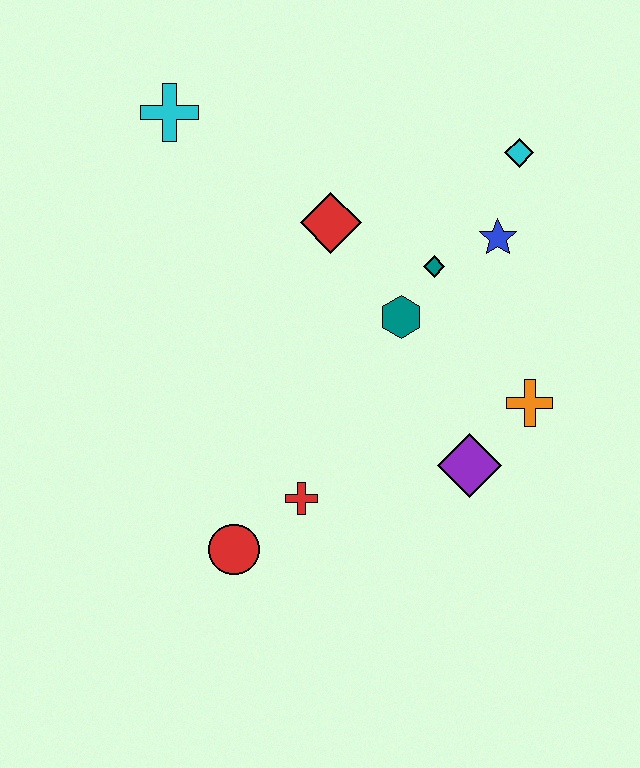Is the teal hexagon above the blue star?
No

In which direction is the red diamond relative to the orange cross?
The red diamond is to the left of the orange cross.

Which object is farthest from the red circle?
The cyan diamond is farthest from the red circle.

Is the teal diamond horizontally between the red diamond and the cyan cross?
No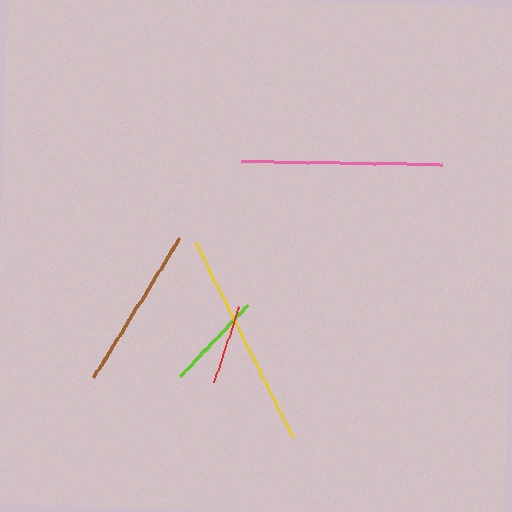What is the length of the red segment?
The red segment is approximately 80 pixels long.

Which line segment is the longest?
The yellow line is the longest at approximately 218 pixels.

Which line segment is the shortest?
The red line is the shortest at approximately 80 pixels.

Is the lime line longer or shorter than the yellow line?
The yellow line is longer than the lime line.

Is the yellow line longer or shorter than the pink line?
The yellow line is longer than the pink line.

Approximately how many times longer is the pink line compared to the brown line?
The pink line is approximately 1.2 times the length of the brown line.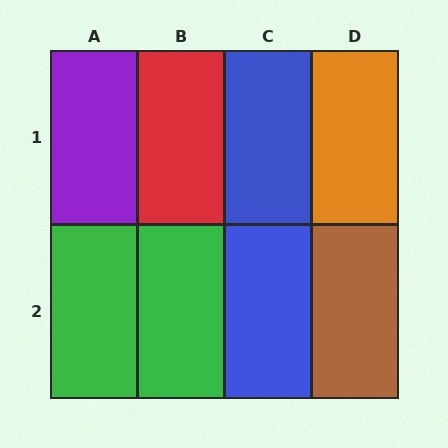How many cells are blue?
2 cells are blue.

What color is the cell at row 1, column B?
Red.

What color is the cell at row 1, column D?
Orange.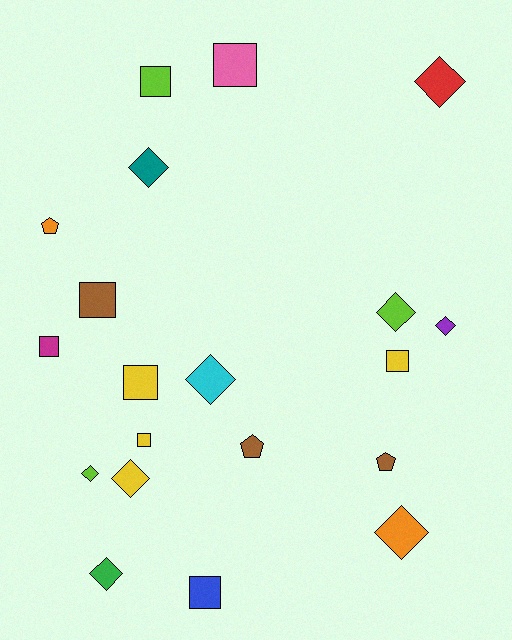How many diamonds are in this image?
There are 9 diamonds.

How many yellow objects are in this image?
There are 4 yellow objects.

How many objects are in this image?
There are 20 objects.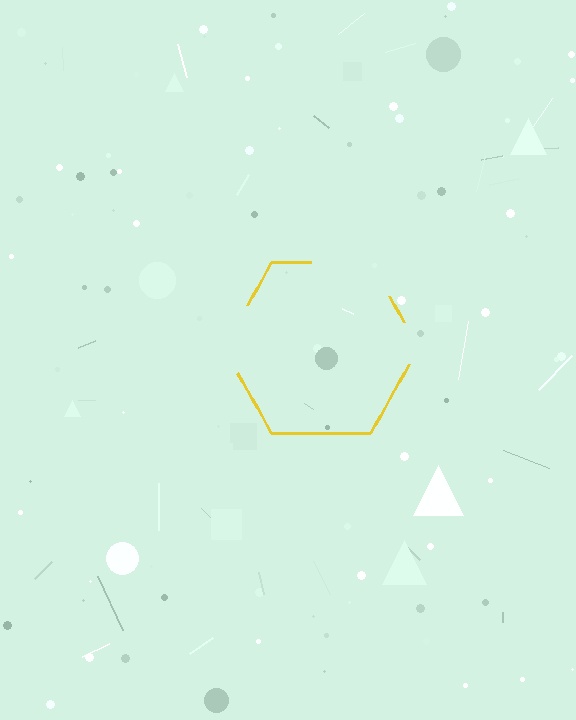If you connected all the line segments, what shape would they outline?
They would outline a hexagon.